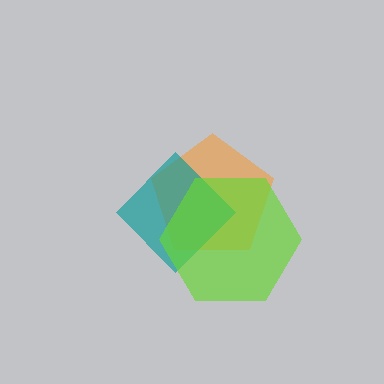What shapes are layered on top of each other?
The layered shapes are: an orange pentagon, a teal diamond, a lime hexagon.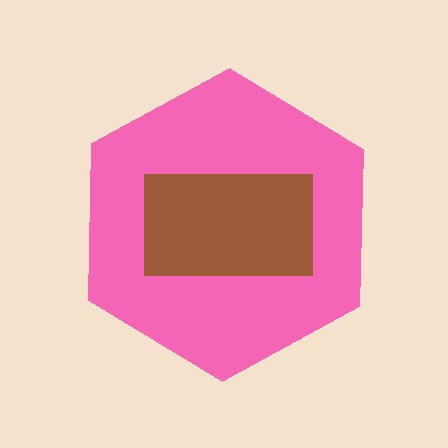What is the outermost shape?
The pink hexagon.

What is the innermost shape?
The brown rectangle.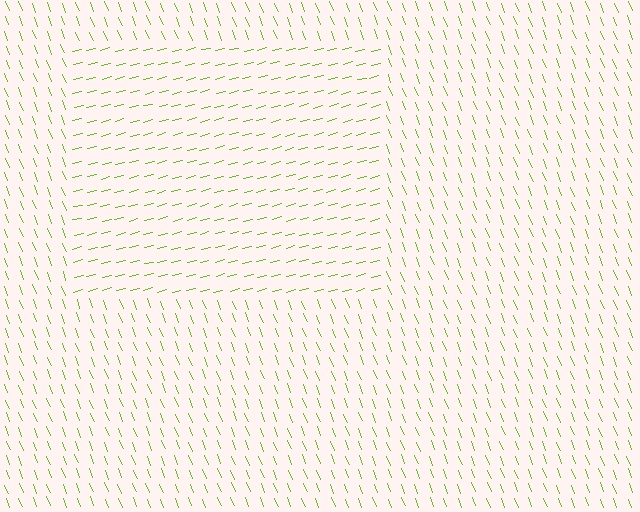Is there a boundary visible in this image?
Yes, there is a texture boundary formed by a change in line orientation.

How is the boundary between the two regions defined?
The boundary is defined purely by a change in line orientation (approximately 83 degrees difference). All lines are the same color and thickness.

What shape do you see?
I see a rectangle.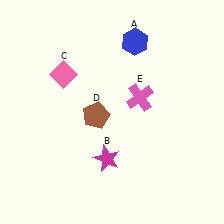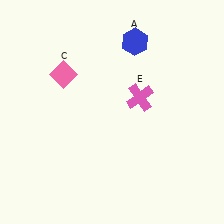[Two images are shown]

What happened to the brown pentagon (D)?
The brown pentagon (D) was removed in Image 2. It was in the bottom-left area of Image 1.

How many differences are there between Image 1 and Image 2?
There are 2 differences between the two images.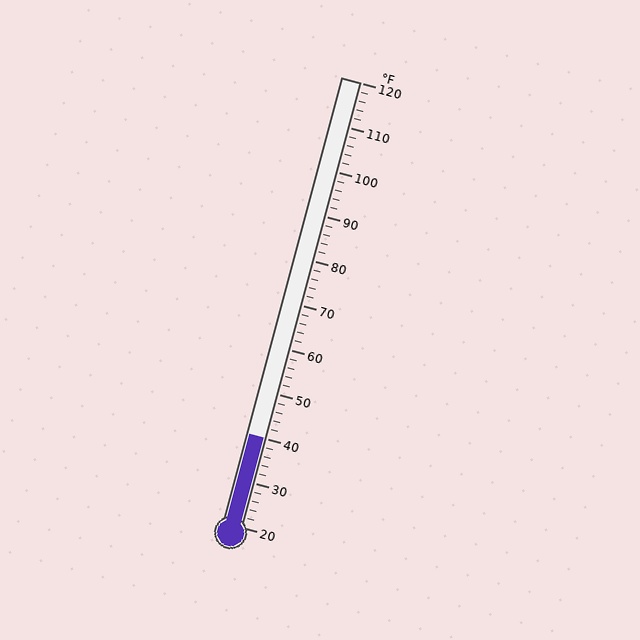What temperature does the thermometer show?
The thermometer shows approximately 40°F.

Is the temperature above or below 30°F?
The temperature is above 30°F.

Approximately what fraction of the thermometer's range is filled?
The thermometer is filled to approximately 20% of its range.